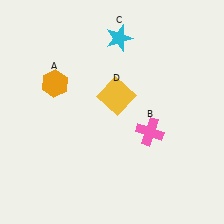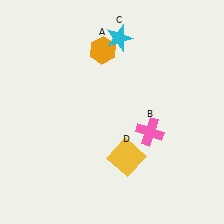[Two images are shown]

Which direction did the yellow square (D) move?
The yellow square (D) moved down.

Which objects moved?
The objects that moved are: the orange hexagon (A), the yellow square (D).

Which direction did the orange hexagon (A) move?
The orange hexagon (A) moved right.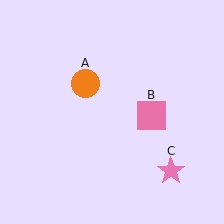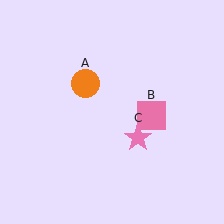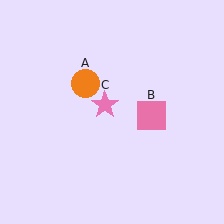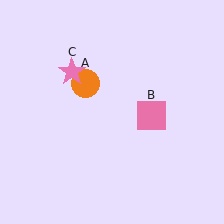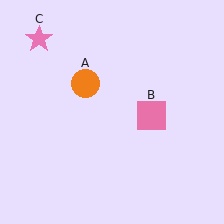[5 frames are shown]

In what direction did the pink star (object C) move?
The pink star (object C) moved up and to the left.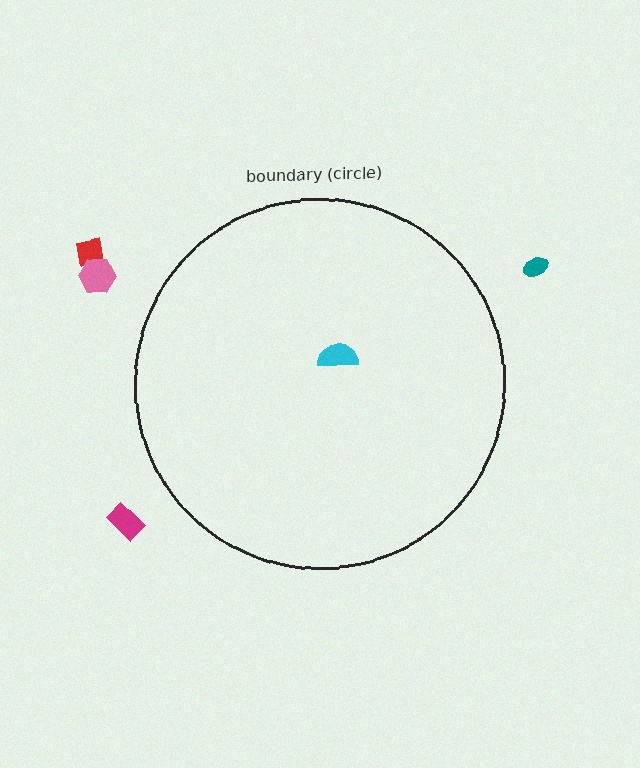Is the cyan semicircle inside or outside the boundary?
Inside.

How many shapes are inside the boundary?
1 inside, 4 outside.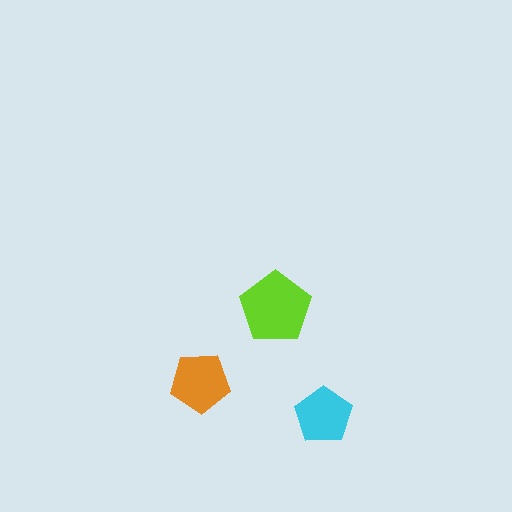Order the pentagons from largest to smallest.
the lime one, the orange one, the cyan one.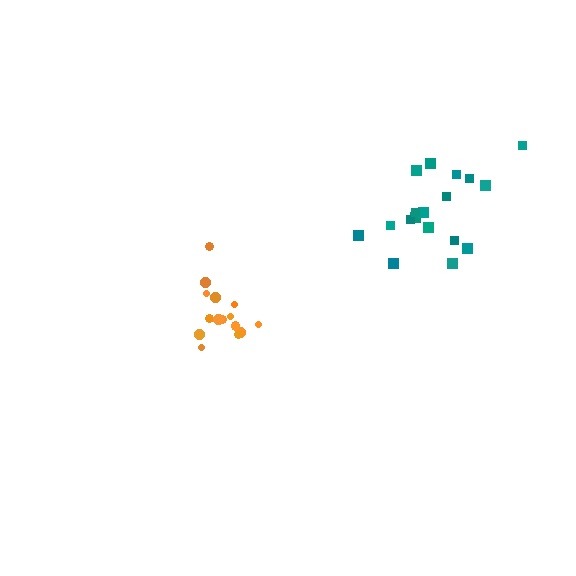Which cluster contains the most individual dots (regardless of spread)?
Teal (18).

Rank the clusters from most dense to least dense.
orange, teal.